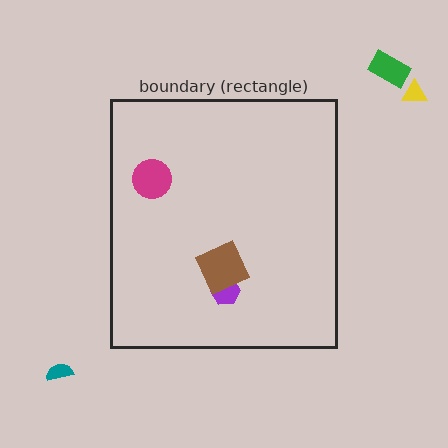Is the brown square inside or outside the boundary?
Inside.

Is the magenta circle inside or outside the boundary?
Inside.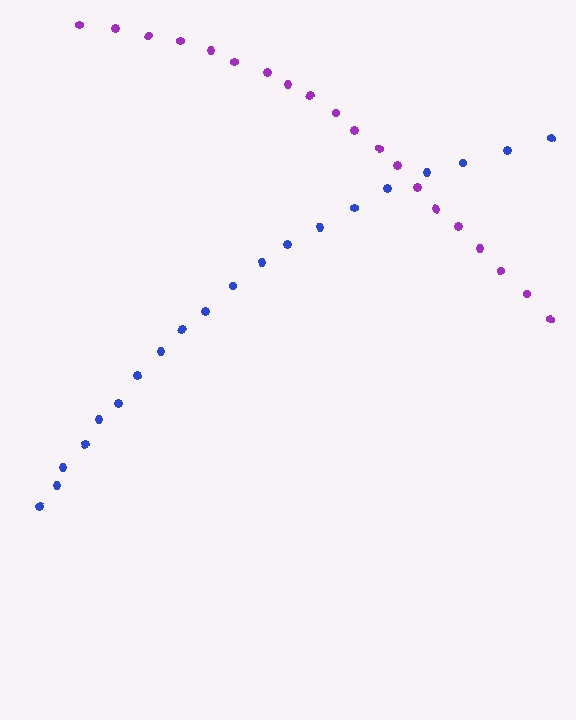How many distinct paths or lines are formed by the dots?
There are 2 distinct paths.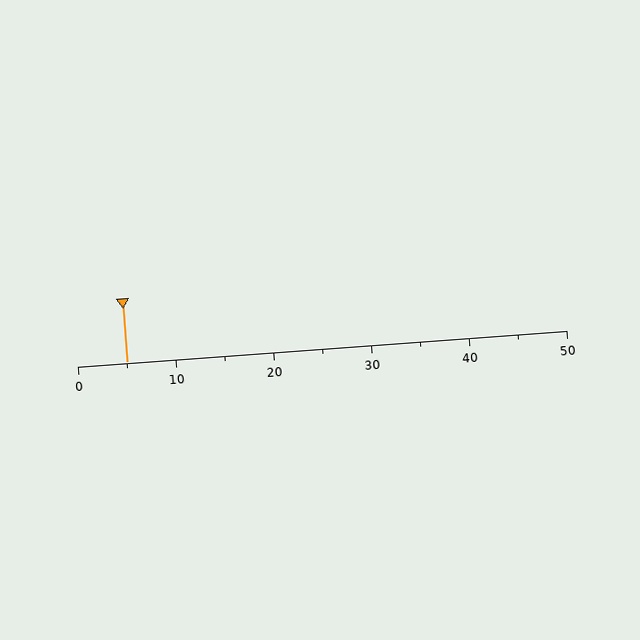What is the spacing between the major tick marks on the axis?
The major ticks are spaced 10 apart.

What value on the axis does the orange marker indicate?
The marker indicates approximately 5.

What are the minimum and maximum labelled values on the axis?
The axis runs from 0 to 50.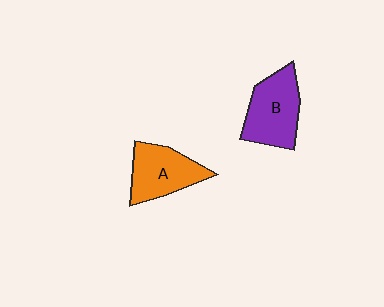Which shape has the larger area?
Shape B (purple).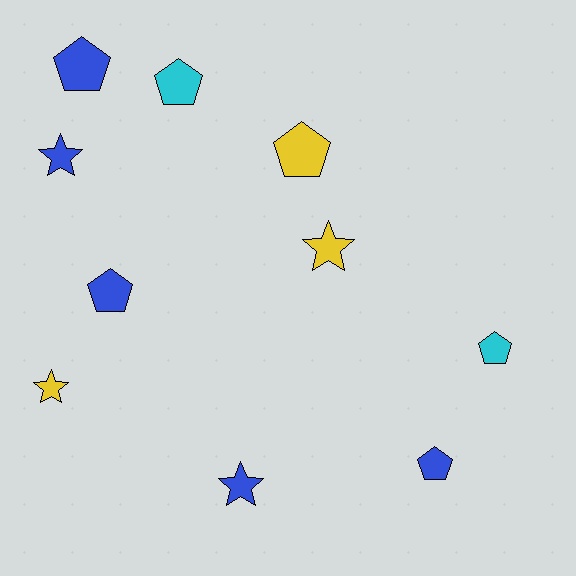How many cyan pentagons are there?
There are 2 cyan pentagons.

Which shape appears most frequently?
Pentagon, with 6 objects.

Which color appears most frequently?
Blue, with 5 objects.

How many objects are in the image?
There are 10 objects.